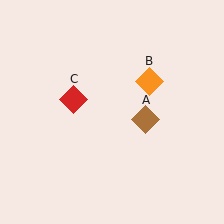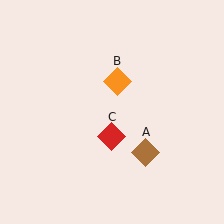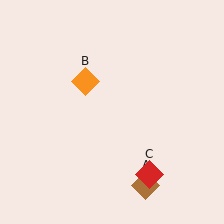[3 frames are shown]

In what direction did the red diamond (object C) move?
The red diamond (object C) moved down and to the right.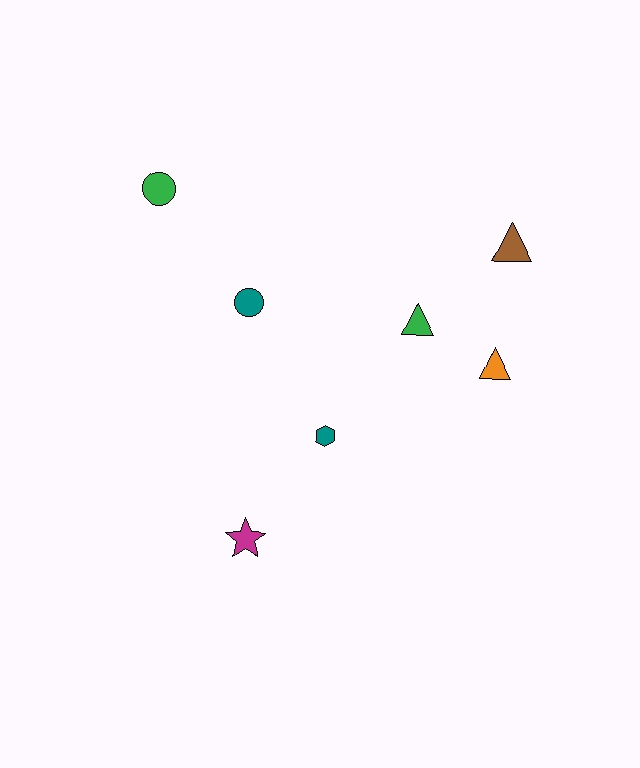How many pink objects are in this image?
There are no pink objects.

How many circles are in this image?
There are 2 circles.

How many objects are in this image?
There are 7 objects.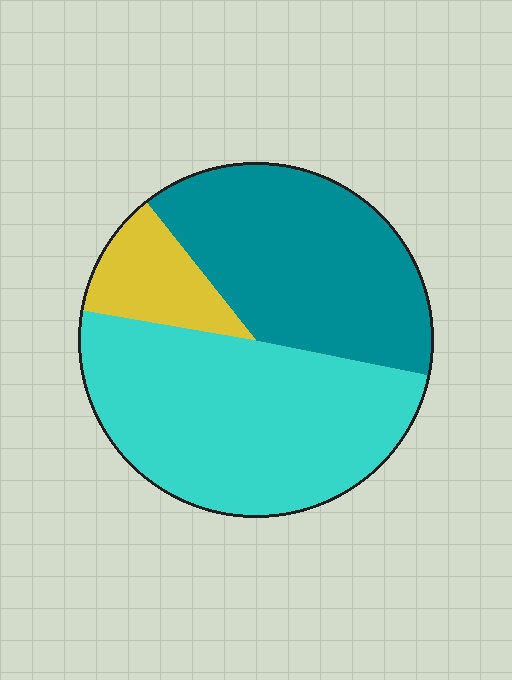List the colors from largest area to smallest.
From largest to smallest: cyan, teal, yellow.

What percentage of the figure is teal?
Teal covers about 40% of the figure.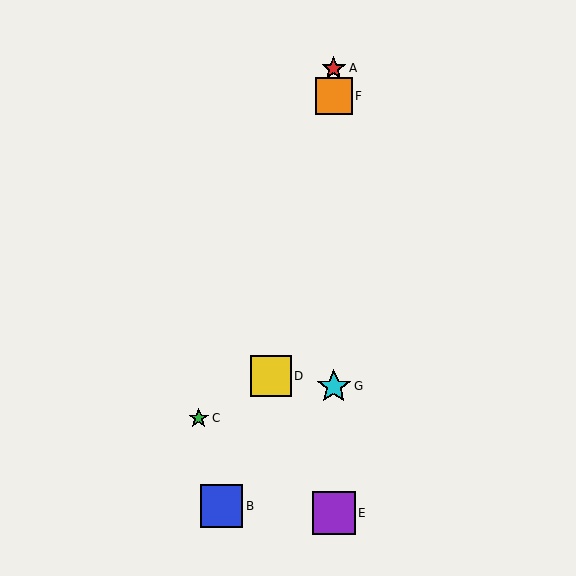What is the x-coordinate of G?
Object G is at x≈334.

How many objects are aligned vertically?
4 objects (A, E, F, G) are aligned vertically.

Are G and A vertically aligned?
Yes, both are at x≈334.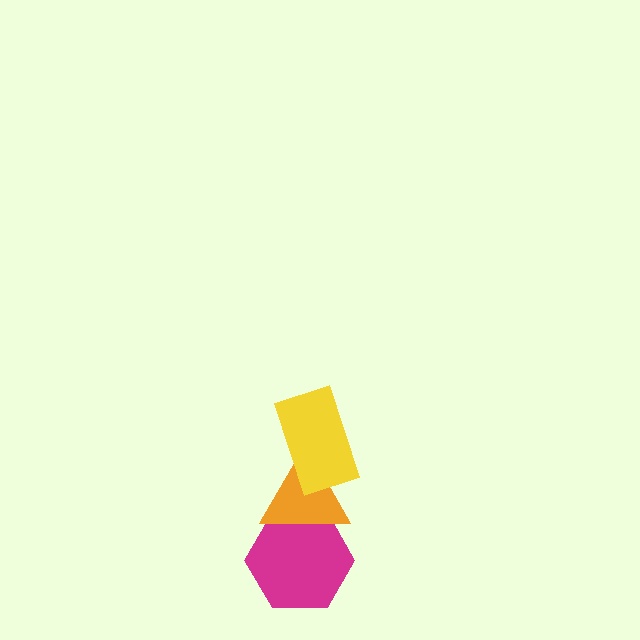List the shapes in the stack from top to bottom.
From top to bottom: the yellow rectangle, the orange triangle, the magenta hexagon.